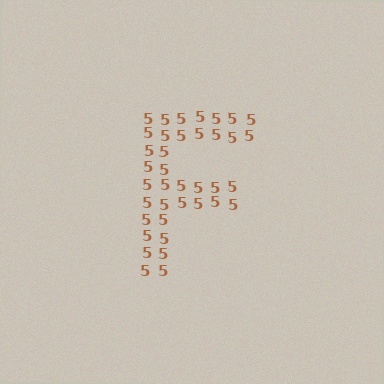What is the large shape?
The large shape is the letter F.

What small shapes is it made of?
It is made of small digit 5's.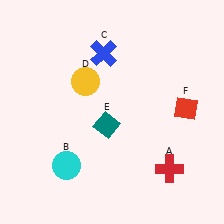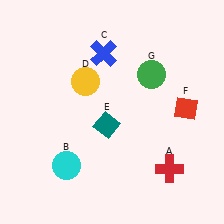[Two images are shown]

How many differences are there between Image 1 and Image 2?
There is 1 difference between the two images.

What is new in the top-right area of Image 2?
A green circle (G) was added in the top-right area of Image 2.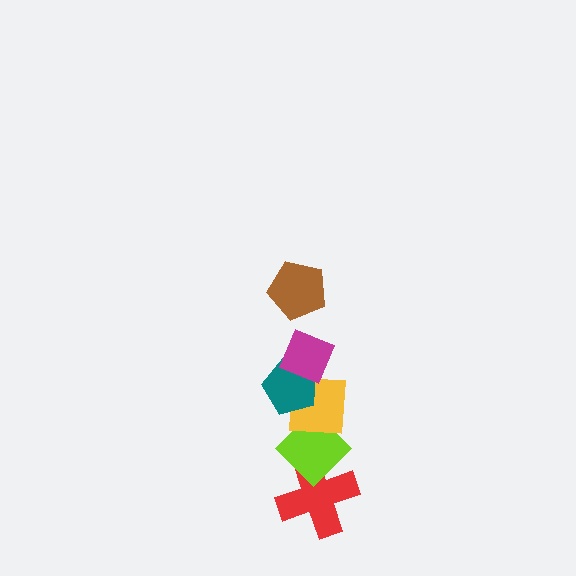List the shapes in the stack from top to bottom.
From top to bottom: the brown pentagon, the magenta diamond, the teal pentagon, the yellow square, the lime diamond, the red cross.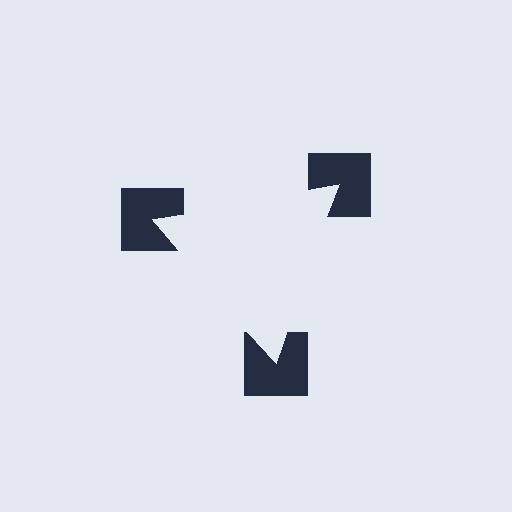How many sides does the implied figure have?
3 sides.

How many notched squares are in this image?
There are 3 — one at each vertex of the illusory triangle.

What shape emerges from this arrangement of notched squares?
An illusory triangle — its edges are inferred from the aligned wedge cuts in the notched squares, not physically drawn.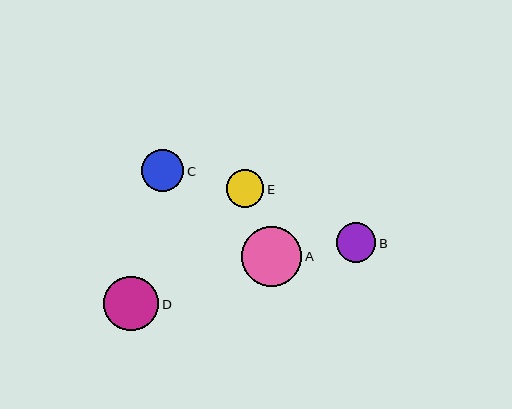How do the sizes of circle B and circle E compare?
Circle B and circle E are approximately the same size.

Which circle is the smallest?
Circle E is the smallest with a size of approximately 38 pixels.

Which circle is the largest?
Circle A is the largest with a size of approximately 60 pixels.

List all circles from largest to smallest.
From largest to smallest: A, D, C, B, E.